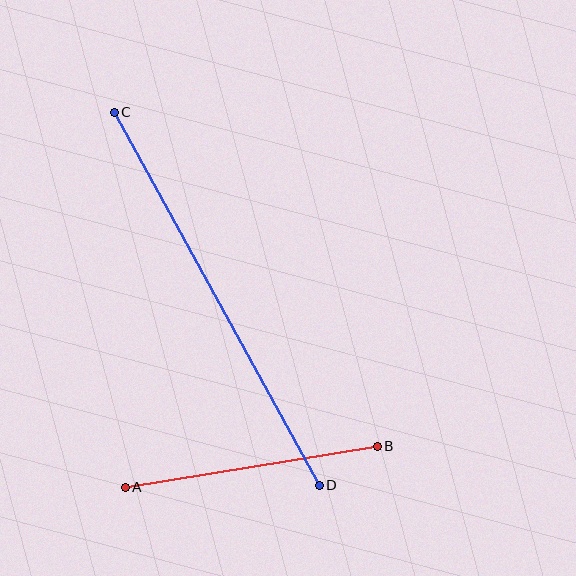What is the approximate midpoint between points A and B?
The midpoint is at approximately (251, 467) pixels.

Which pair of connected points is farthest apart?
Points C and D are farthest apart.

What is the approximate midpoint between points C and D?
The midpoint is at approximately (217, 299) pixels.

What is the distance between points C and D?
The distance is approximately 426 pixels.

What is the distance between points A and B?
The distance is approximately 255 pixels.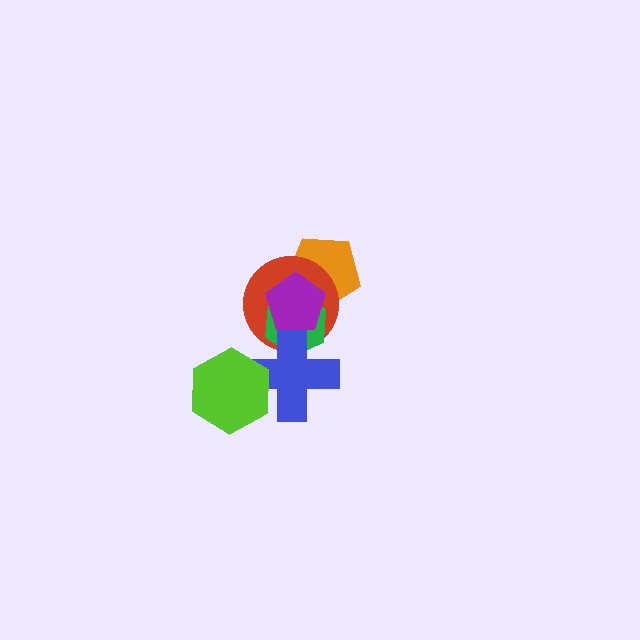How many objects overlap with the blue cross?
4 objects overlap with the blue cross.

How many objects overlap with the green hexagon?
4 objects overlap with the green hexagon.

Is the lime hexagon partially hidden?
No, no other shape covers it.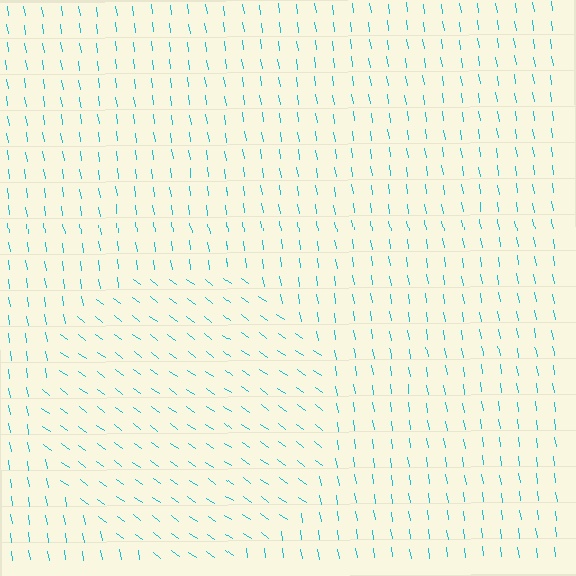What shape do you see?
I see a circle.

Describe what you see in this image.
The image is filled with small cyan line segments. A circle region in the image has lines oriented differently from the surrounding lines, creating a visible texture boundary.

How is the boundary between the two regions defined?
The boundary is defined purely by a change in line orientation (approximately 45 degrees difference). All lines are the same color and thickness.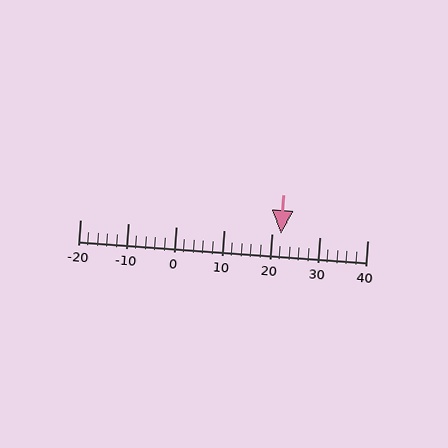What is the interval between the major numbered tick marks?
The major tick marks are spaced 10 units apart.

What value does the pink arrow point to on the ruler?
The pink arrow points to approximately 22.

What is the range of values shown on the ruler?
The ruler shows values from -20 to 40.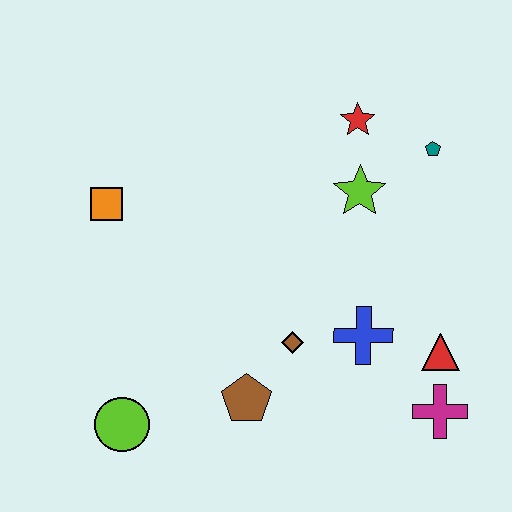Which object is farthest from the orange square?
The magenta cross is farthest from the orange square.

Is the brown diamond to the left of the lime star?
Yes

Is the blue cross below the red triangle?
No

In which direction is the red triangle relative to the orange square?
The red triangle is to the right of the orange square.